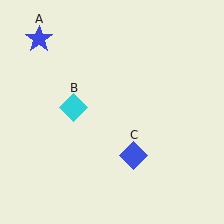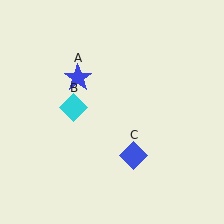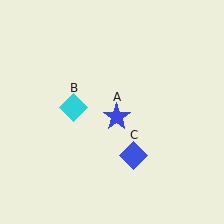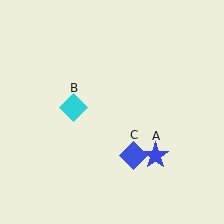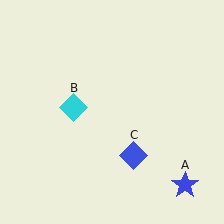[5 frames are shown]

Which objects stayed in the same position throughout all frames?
Cyan diamond (object B) and blue diamond (object C) remained stationary.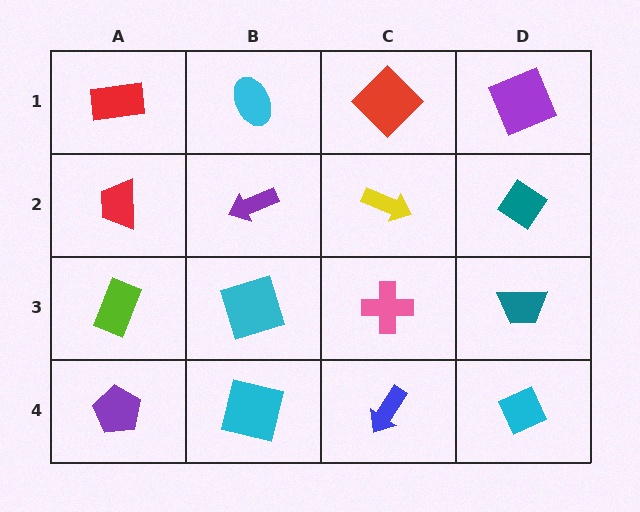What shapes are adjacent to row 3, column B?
A purple arrow (row 2, column B), a cyan square (row 4, column B), a lime rectangle (row 3, column A), a pink cross (row 3, column C).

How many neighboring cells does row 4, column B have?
3.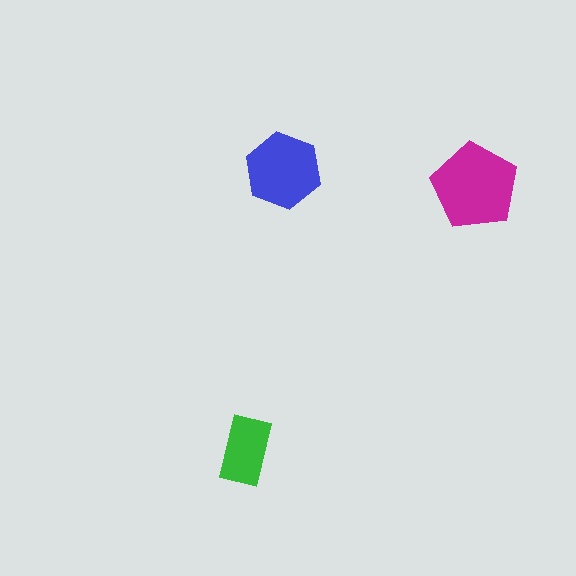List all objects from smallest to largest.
The green rectangle, the blue hexagon, the magenta pentagon.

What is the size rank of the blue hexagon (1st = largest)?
2nd.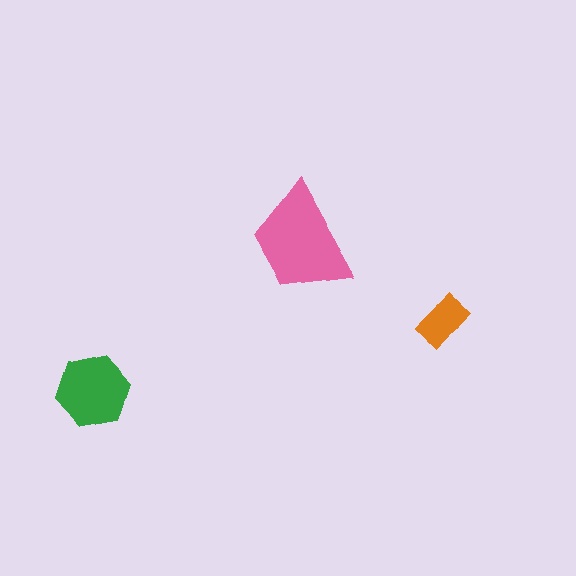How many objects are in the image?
There are 3 objects in the image.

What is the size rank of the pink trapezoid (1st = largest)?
1st.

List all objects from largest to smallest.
The pink trapezoid, the green hexagon, the orange rectangle.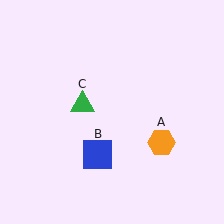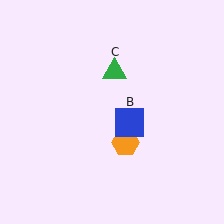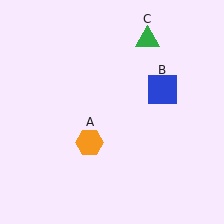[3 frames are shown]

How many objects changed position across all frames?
3 objects changed position: orange hexagon (object A), blue square (object B), green triangle (object C).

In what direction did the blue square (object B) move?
The blue square (object B) moved up and to the right.